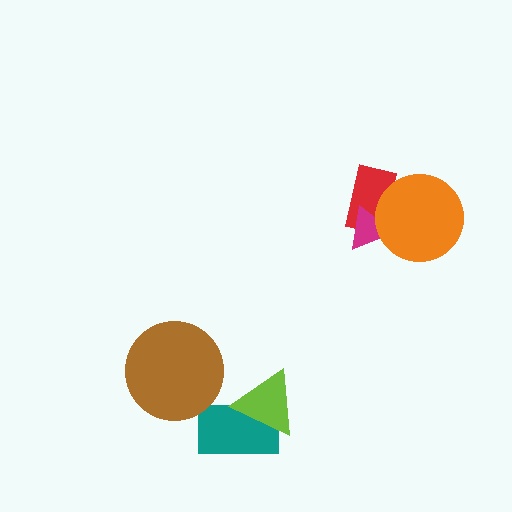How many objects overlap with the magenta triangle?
2 objects overlap with the magenta triangle.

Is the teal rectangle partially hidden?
Yes, it is partially covered by another shape.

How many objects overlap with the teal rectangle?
1 object overlaps with the teal rectangle.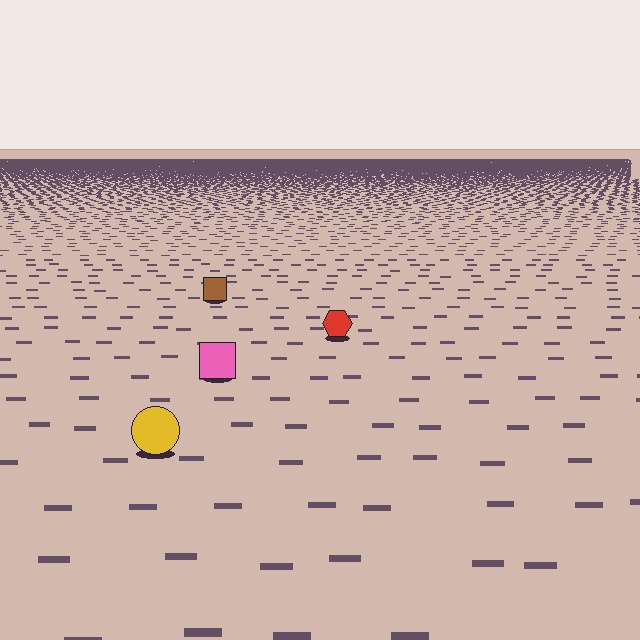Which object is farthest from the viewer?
The brown square is farthest from the viewer. It appears smaller and the ground texture around it is denser.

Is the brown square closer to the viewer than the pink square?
No. The pink square is closer — you can tell from the texture gradient: the ground texture is coarser near it.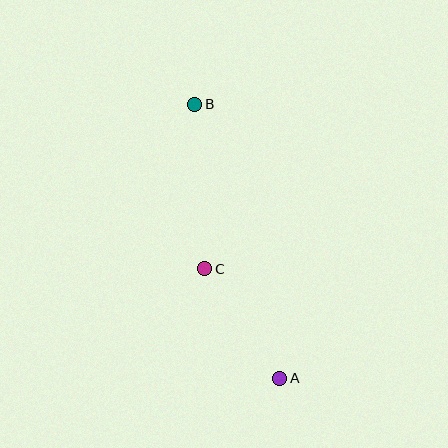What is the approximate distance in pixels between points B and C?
The distance between B and C is approximately 165 pixels.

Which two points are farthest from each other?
Points A and B are farthest from each other.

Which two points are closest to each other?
Points A and C are closest to each other.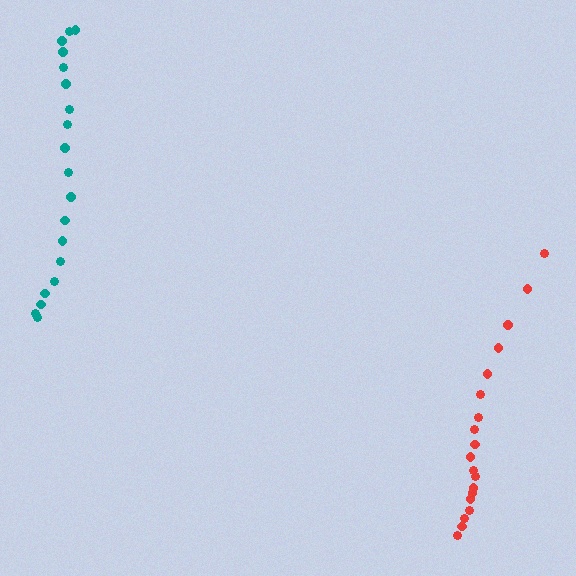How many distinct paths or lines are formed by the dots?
There are 2 distinct paths.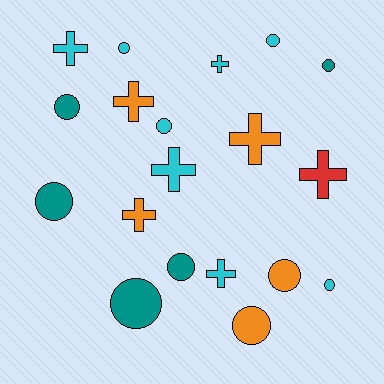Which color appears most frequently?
Cyan, with 8 objects.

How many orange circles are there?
There are 2 orange circles.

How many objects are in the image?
There are 19 objects.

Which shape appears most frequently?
Circle, with 11 objects.